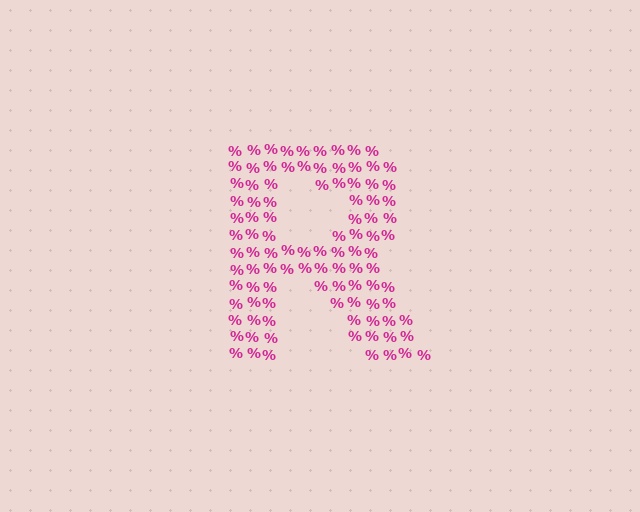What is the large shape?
The large shape is the letter R.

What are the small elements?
The small elements are percent signs.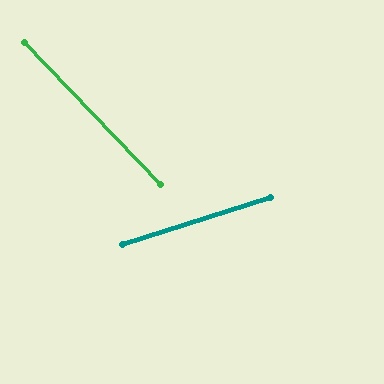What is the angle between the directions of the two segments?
Approximately 64 degrees.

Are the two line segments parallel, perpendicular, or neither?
Neither parallel nor perpendicular — they differ by about 64°.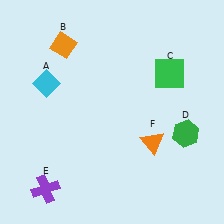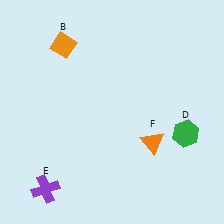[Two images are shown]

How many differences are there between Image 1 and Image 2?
There are 2 differences between the two images.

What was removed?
The cyan diamond (A), the green square (C) were removed in Image 2.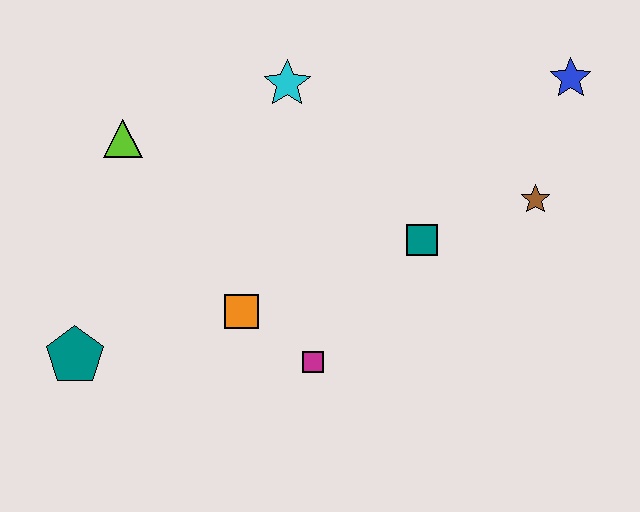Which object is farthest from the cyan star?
The teal pentagon is farthest from the cyan star.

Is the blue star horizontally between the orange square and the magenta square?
No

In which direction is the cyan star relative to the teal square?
The cyan star is above the teal square.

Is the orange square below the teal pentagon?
No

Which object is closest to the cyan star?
The lime triangle is closest to the cyan star.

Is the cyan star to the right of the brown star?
No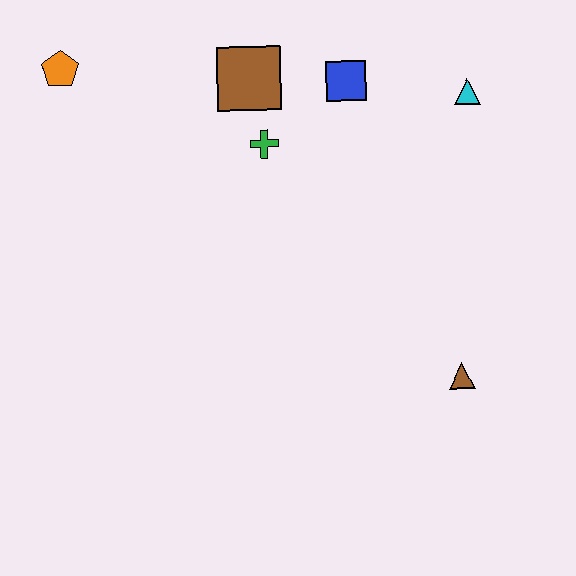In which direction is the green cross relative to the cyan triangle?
The green cross is to the left of the cyan triangle.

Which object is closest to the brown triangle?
The cyan triangle is closest to the brown triangle.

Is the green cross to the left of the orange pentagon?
No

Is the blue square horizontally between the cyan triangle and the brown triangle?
No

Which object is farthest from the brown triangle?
The orange pentagon is farthest from the brown triangle.